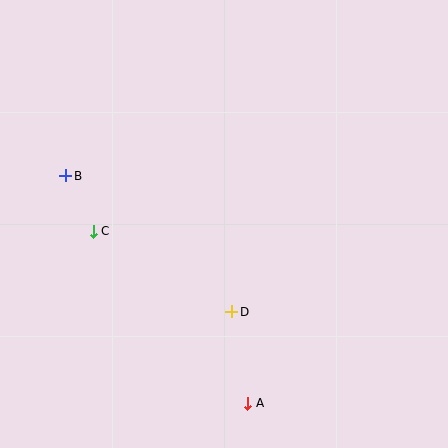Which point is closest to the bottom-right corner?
Point A is closest to the bottom-right corner.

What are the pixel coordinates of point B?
Point B is at (66, 176).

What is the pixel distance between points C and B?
The distance between C and B is 62 pixels.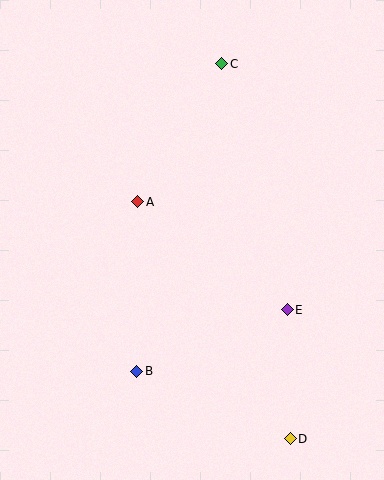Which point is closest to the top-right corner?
Point C is closest to the top-right corner.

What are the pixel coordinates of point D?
Point D is at (290, 439).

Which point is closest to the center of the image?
Point A at (138, 202) is closest to the center.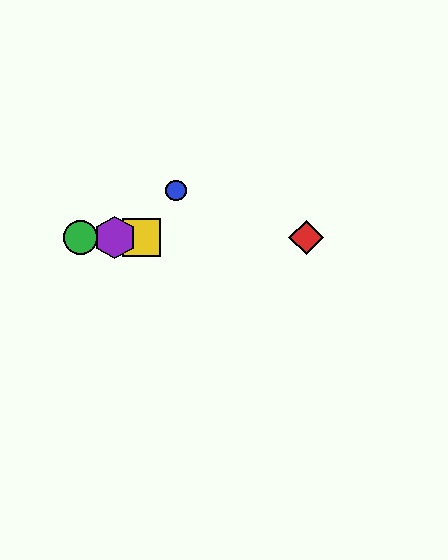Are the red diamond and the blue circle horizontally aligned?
No, the red diamond is at y≈238 and the blue circle is at y≈190.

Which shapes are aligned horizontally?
The red diamond, the green circle, the yellow square, the purple hexagon are aligned horizontally.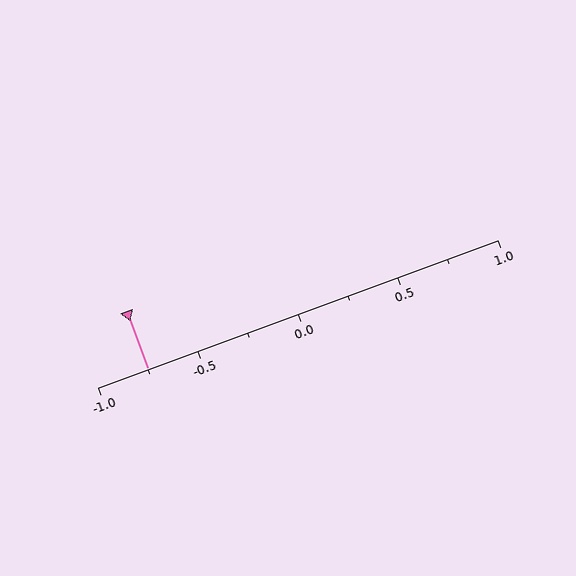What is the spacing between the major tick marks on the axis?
The major ticks are spaced 0.5 apart.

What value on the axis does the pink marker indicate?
The marker indicates approximately -0.75.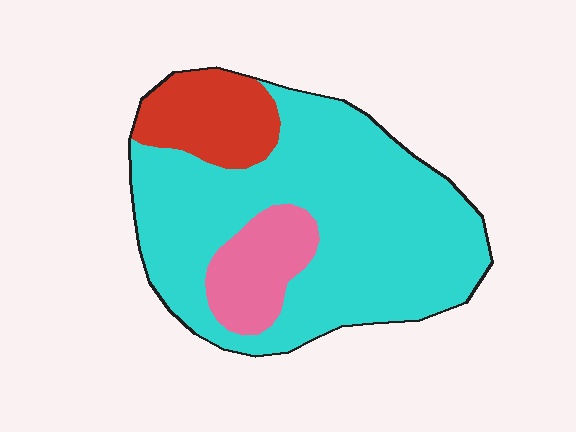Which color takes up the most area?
Cyan, at roughly 70%.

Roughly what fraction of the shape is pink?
Pink takes up about one eighth (1/8) of the shape.